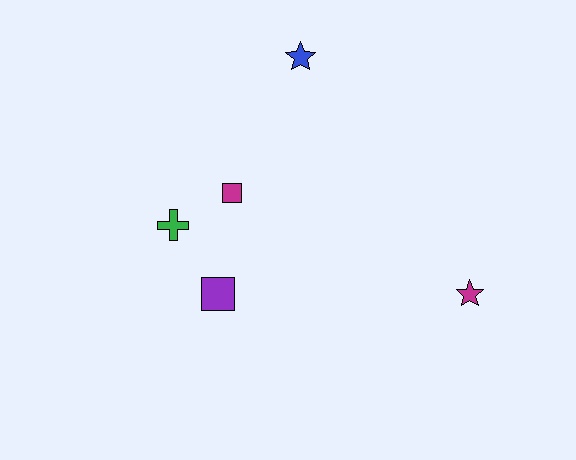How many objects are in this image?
There are 5 objects.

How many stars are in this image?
There are 2 stars.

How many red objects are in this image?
There are no red objects.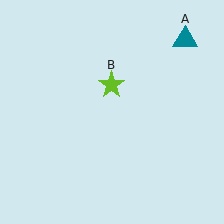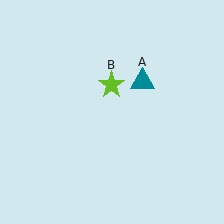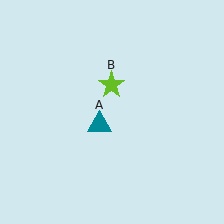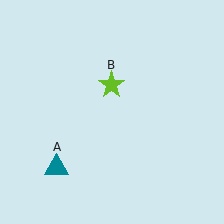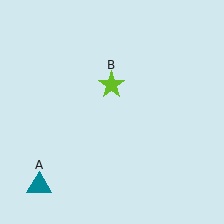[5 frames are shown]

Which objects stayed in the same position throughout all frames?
Lime star (object B) remained stationary.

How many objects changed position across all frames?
1 object changed position: teal triangle (object A).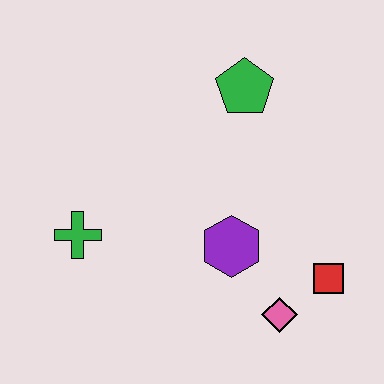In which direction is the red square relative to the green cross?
The red square is to the right of the green cross.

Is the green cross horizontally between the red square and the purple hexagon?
No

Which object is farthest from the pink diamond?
The green pentagon is farthest from the pink diamond.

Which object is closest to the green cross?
The purple hexagon is closest to the green cross.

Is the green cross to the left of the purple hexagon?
Yes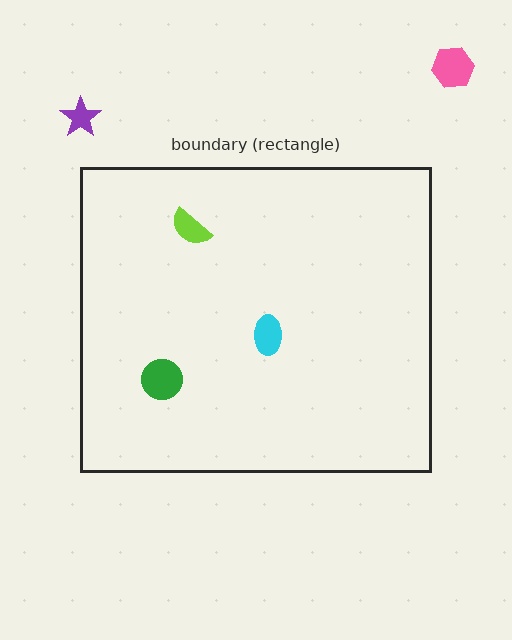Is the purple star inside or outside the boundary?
Outside.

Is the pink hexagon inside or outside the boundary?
Outside.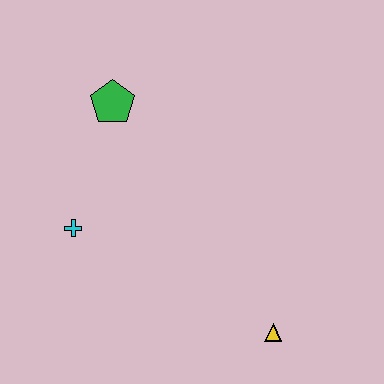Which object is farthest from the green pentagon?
The yellow triangle is farthest from the green pentagon.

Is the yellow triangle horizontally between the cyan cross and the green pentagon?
No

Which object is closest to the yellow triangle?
The cyan cross is closest to the yellow triangle.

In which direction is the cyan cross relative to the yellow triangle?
The cyan cross is to the left of the yellow triangle.